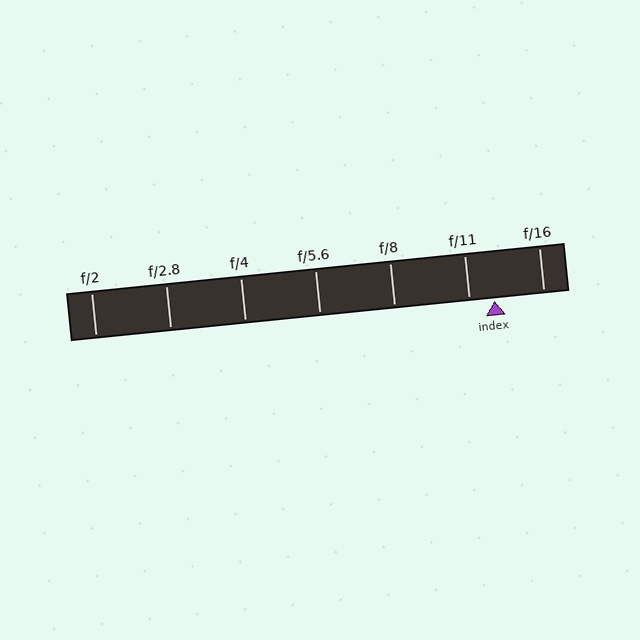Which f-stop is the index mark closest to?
The index mark is closest to f/11.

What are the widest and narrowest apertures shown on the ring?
The widest aperture shown is f/2 and the narrowest is f/16.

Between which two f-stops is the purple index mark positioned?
The index mark is between f/11 and f/16.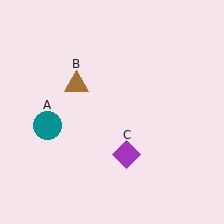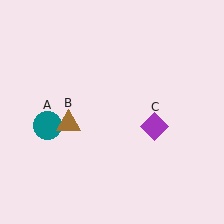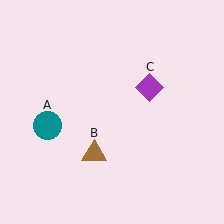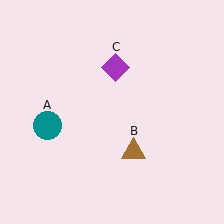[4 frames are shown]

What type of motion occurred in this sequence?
The brown triangle (object B), purple diamond (object C) rotated counterclockwise around the center of the scene.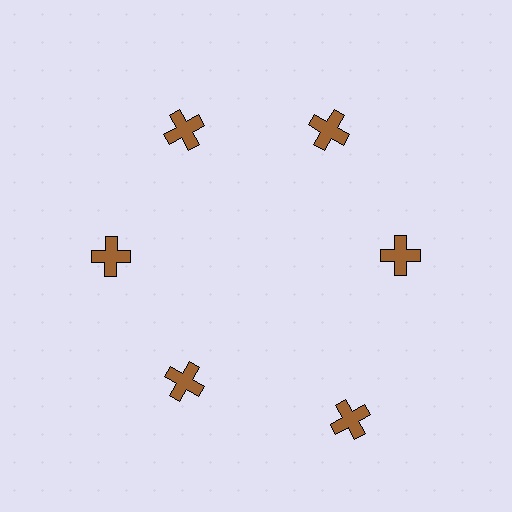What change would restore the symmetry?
The symmetry would be restored by moving it inward, back onto the ring so that all 6 crosses sit at equal angles and equal distance from the center.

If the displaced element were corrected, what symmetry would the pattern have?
It would have 6-fold rotational symmetry — the pattern would map onto itself every 60 degrees.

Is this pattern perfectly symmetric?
No. The 6 brown crosses are arranged in a ring, but one element near the 5 o'clock position is pushed outward from the center, breaking the 6-fold rotational symmetry.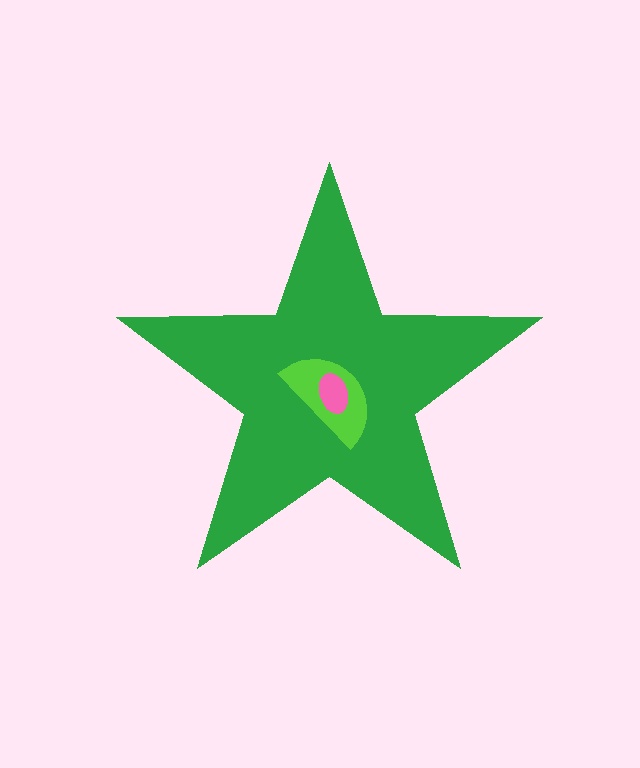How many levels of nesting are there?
3.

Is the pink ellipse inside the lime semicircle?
Yes.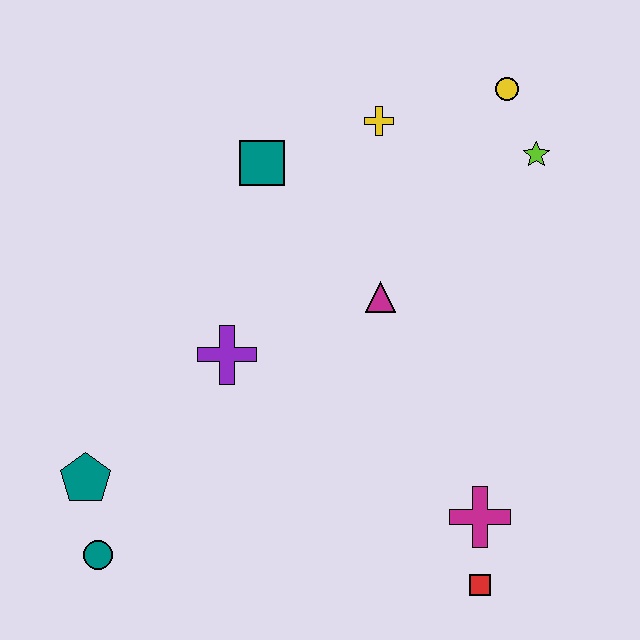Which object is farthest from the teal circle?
The yellow circle is farthest from the teal circle.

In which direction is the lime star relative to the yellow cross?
The lime star is to the right of the yellow cross.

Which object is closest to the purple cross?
The magenta triangle is closest to the purple cross.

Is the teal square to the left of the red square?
Yes